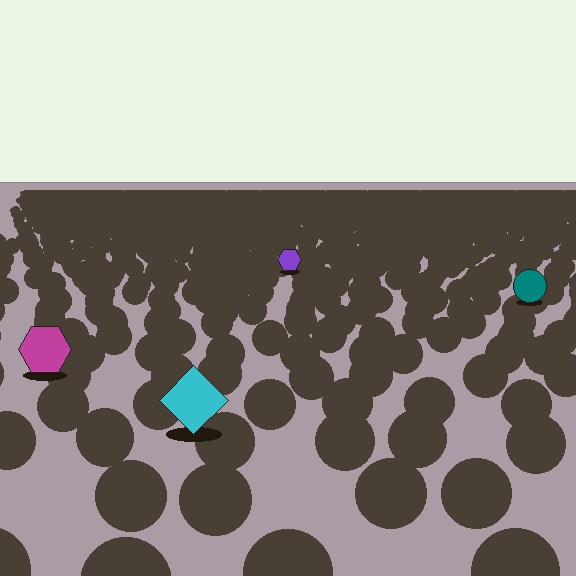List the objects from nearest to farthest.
From nearest to farthest: the cyan diamond, the magenta hexagon, the teal circle, the purple hexagon.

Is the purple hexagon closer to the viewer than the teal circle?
No. The teal circle is closer — you can tell from the texture gradient: the ground texture is coarser near it.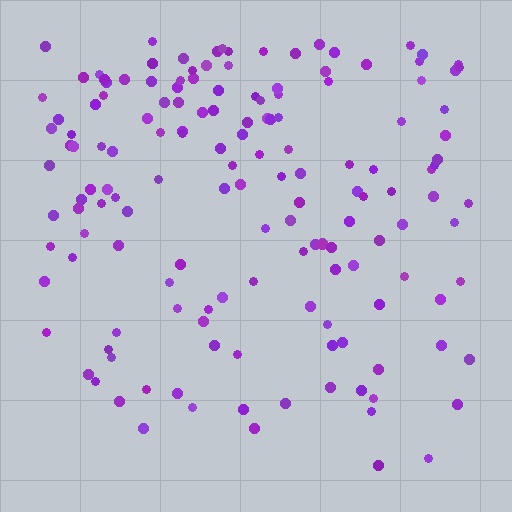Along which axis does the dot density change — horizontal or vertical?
Vertical.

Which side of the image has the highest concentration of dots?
The top.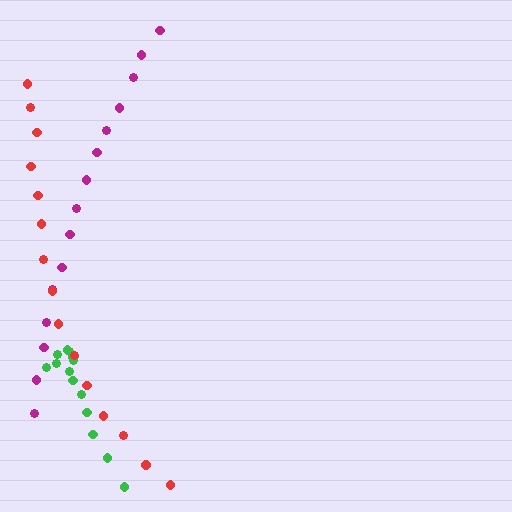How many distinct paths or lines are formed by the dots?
There are 3 distinct paths.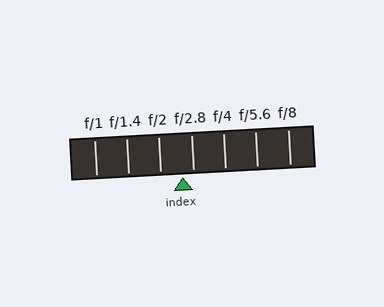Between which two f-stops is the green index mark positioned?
The index mark is between f/2 and f/2.8.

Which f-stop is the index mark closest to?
The index mark is closest to f/2.8.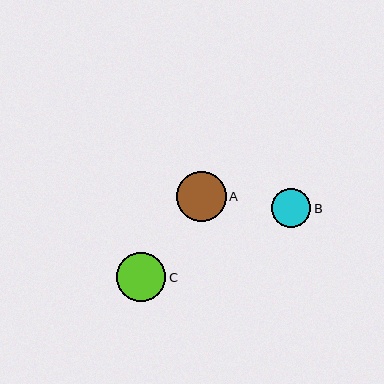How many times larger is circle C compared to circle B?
Circle C is approximately 1.2 times the size of circle B.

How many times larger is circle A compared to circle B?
Circle A is approximately 1.3 times the size of circle B.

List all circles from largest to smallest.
From largest to smallest: A, C, B.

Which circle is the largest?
Circle A is the largest with a size of approximately 50 pixels.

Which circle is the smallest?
Circle B is the smallest with a size of approximately 39 pixels.